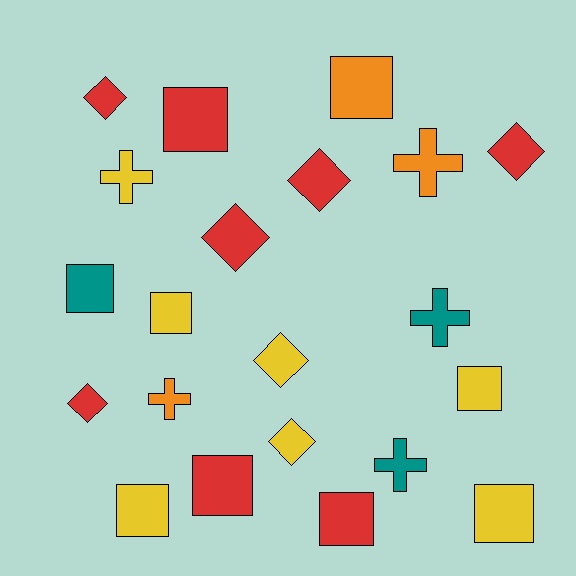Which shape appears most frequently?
Square, with 9 objects.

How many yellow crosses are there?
There is 1 yellow cross.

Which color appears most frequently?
Red, with 8 objects.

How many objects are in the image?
There are 21 objects.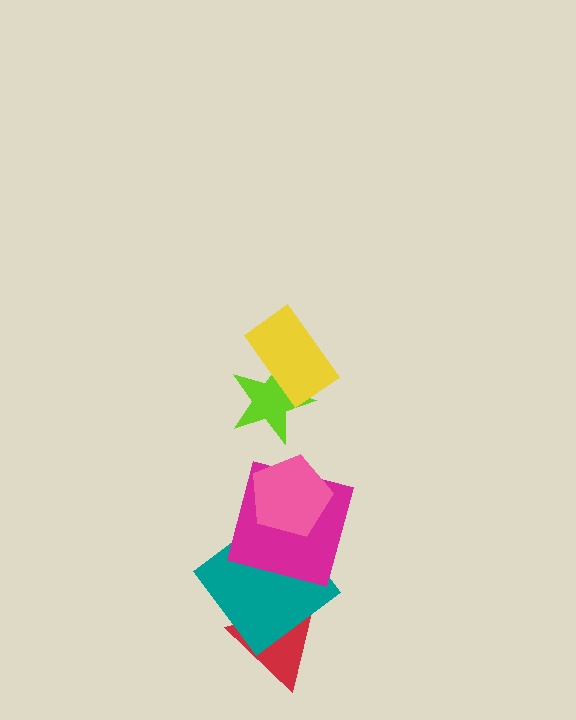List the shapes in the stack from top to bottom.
From top to bottom: the yellow rectangle, the lime star, the pink pentagon, the magenta square, the teal diamond, the red triangle.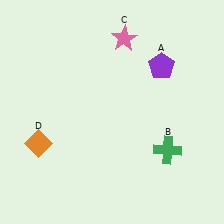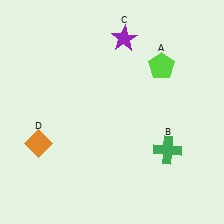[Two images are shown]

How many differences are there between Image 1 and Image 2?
There are 2 differences between the two images.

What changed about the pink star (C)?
In Image 1, C is pink. In Image 2, it changed to purple.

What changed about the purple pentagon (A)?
In Image 1, A is purple. In Image 2, it changed to lime.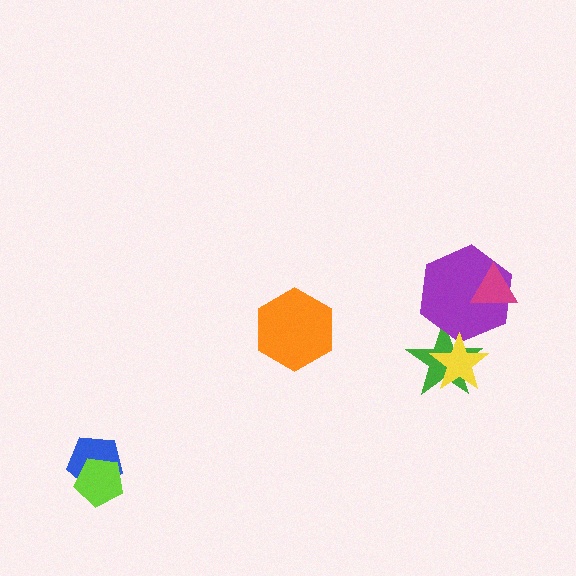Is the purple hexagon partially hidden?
Yes, it is partially covered by another shape.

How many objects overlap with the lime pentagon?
1 object overlaps with the lime pentagon.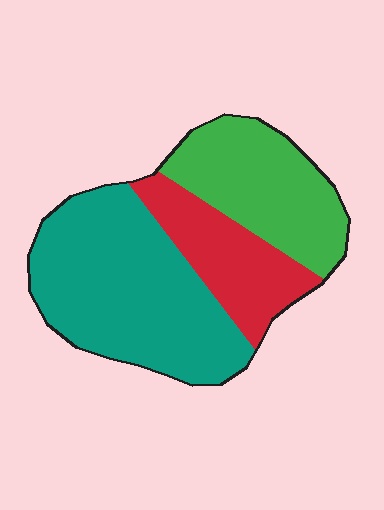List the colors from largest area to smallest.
From largest to smallest: teal, green, red.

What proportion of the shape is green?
Green takes up between a quarter and a half of the shape.